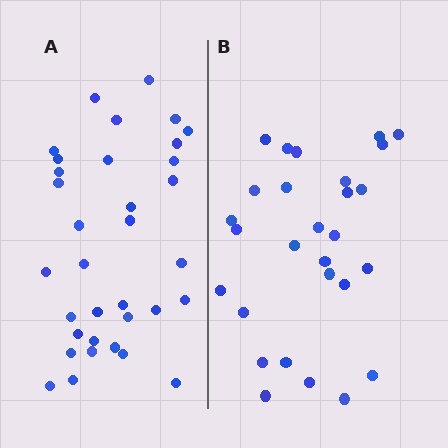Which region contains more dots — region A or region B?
Region A (the left region) has more dots.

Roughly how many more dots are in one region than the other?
Region A has about 6 more dots than region B.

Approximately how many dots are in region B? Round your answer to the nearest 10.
About 30 dots. (The exact count is 28, which rounds to 30.)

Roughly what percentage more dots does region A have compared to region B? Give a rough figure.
About 20% more.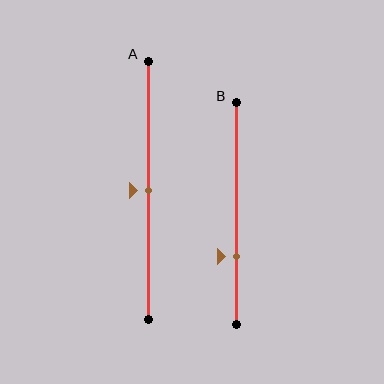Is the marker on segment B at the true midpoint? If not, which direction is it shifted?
No, the marker on segment B is shifted downward by about 19% of the segment length.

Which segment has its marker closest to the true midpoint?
Segment A has its marker closest to the true midpoint.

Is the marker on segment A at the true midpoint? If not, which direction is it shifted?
Yes, the marker on segment A is at the true midpoint.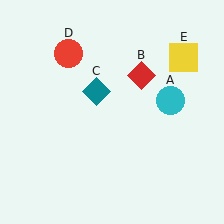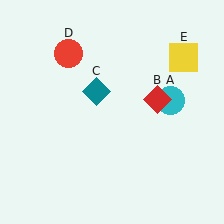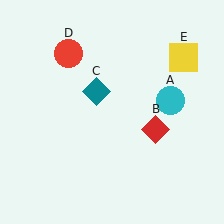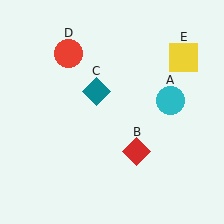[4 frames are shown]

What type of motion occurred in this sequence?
The red diamond (object B) rotated clockwise around the center of the scene.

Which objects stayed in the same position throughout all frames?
Cyan circle (object A) and teal diamond (object C) and red circle (object D) and yellow square (object E) remained stationary.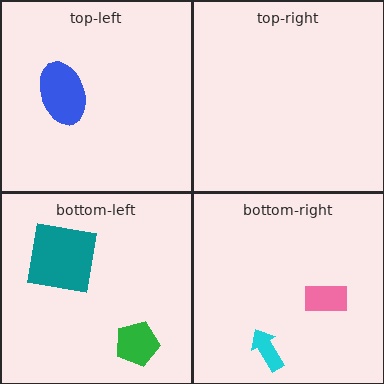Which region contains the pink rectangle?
The bottom-right region.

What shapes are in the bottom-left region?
The teal square, the green pentagon.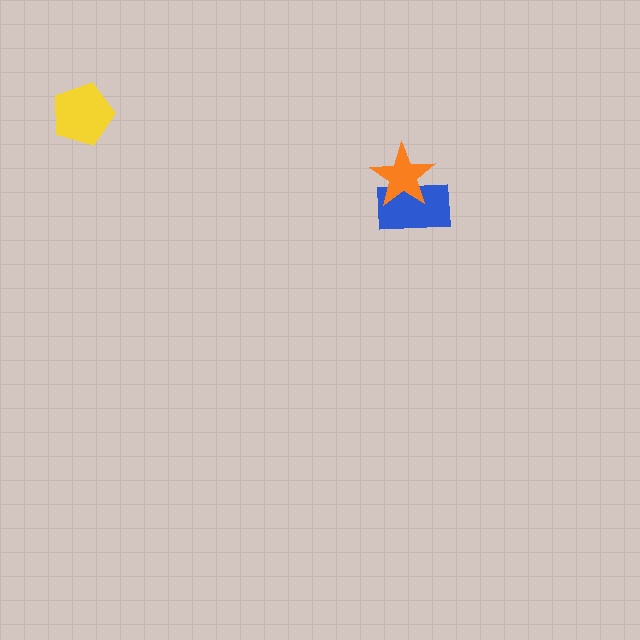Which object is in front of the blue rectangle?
The orange star is in front of the blue rectangle.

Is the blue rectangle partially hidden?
Yes, it is partially covered by another shape.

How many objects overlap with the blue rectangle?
1 object overlaps with the blue rectangle.